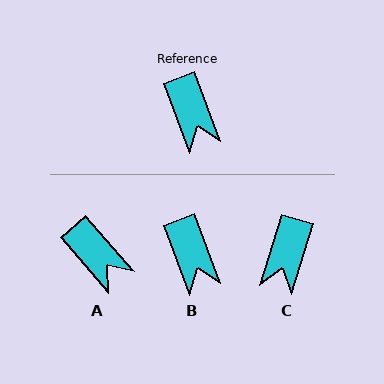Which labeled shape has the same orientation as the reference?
B.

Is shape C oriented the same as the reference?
No, it is off by about 38 degrees.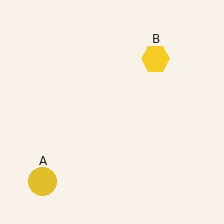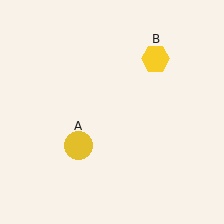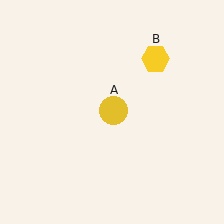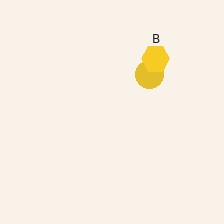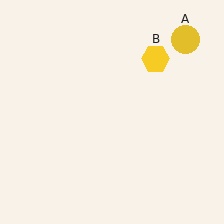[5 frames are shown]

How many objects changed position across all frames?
1 object changed position: yellow circle (object A).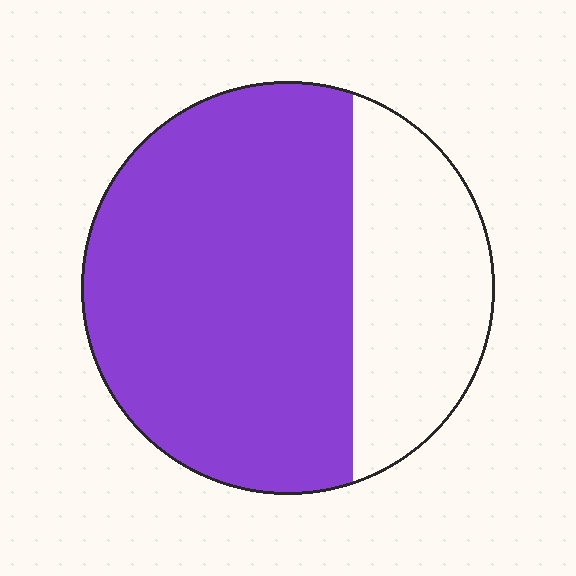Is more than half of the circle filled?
Yes.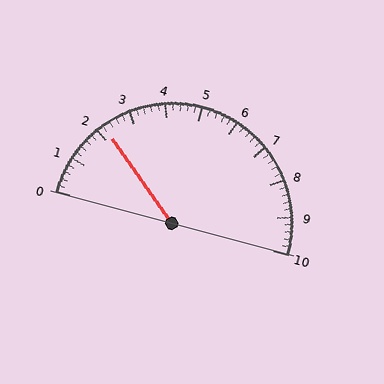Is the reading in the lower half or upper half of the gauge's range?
The reading is in the lower half of the range (0 to 10).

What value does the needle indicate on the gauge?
The needle indicates approximately 2.2.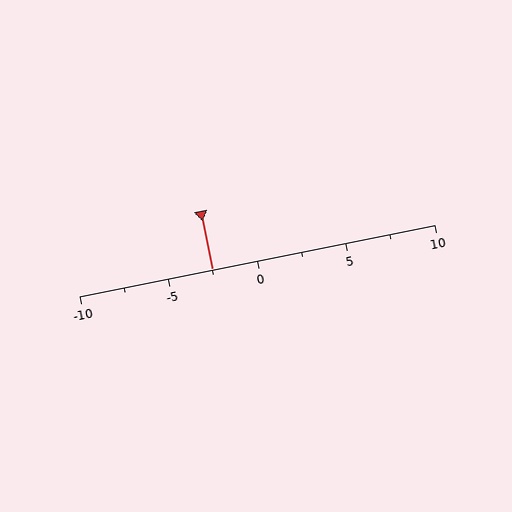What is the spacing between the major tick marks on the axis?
The major ticks are spaced 5 apart.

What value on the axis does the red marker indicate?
The marker indicates approximately -2.5.